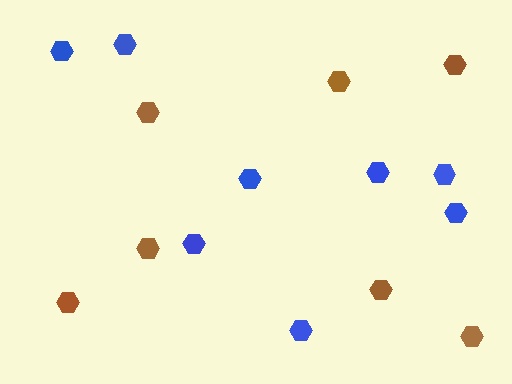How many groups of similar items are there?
There are 2 groups: one group of brown hexagons (7) and one group of blue hexagons (8).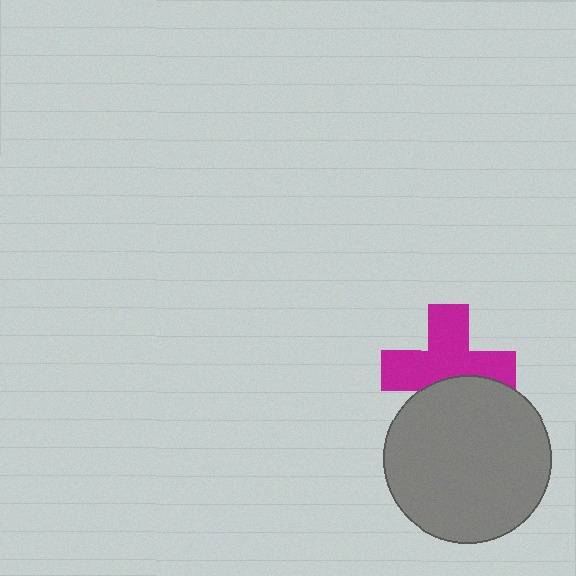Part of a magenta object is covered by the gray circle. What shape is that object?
It is a cross.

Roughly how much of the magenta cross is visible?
Most of it is visible (roughly 67%).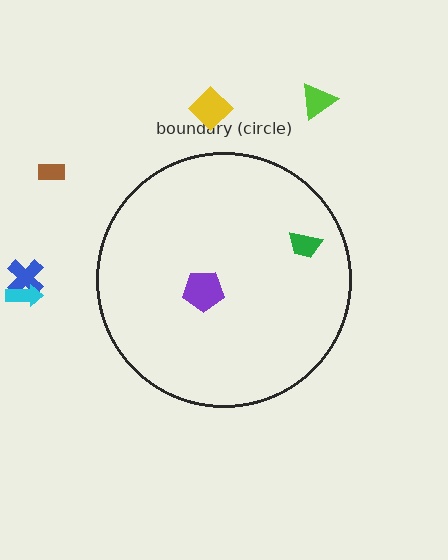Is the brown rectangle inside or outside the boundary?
Outside.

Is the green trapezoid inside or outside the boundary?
Inside.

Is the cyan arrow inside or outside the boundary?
Outside.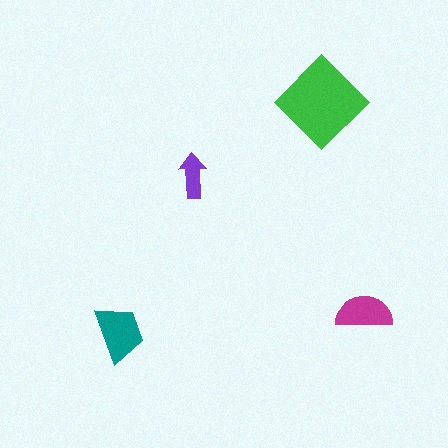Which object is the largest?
The green diamond.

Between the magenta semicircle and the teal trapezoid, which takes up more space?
The teal trapezoid.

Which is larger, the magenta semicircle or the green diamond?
The green diamond.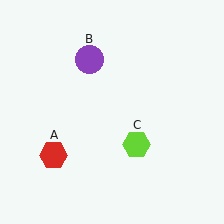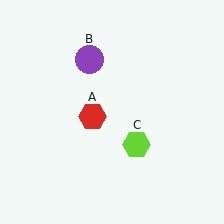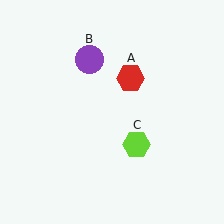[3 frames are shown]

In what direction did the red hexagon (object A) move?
The red hexagon (object A) moved up and to the right.